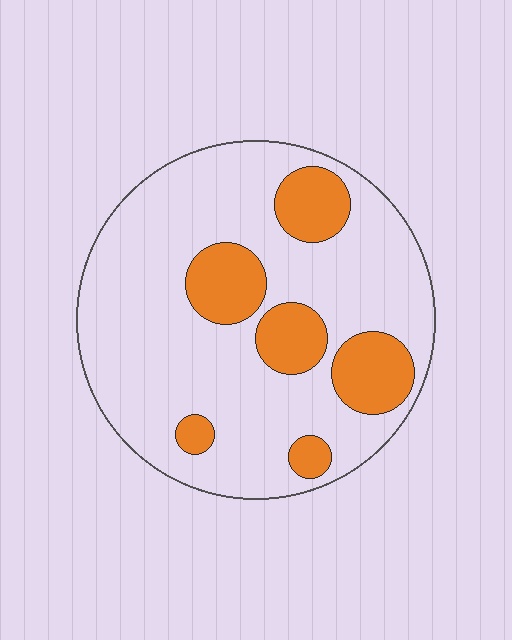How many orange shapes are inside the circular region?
6.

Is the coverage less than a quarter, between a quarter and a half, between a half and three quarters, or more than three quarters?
Less than a quarter.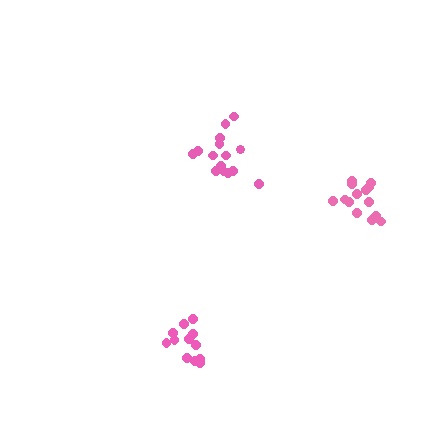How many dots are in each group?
Group 1: 14 dots, Group 2: 12 dots, Group 3: 15 dots (41 total).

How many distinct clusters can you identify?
There are 3 distinct clusters.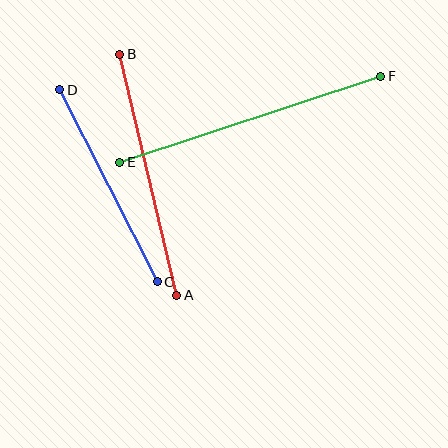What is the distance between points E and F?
The distance is approximately 274 pixels.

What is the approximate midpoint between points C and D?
The midpoint is at approximately (109, 186) pixels.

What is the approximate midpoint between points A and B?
The midpoint is at approximately (148, 175) pixels.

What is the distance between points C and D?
The distance is approximately 216 pixels.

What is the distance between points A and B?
The distance is approximately 248 pixels.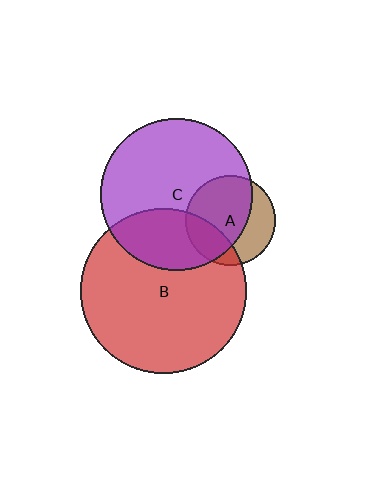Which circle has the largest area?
Circle B (red).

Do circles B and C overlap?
Yes.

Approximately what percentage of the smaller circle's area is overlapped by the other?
Approximately 30%.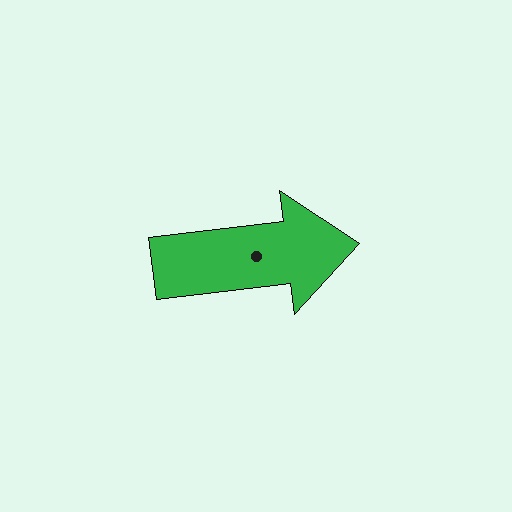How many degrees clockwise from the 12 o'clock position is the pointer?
Approximately 83 degrees.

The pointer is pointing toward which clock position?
Roughly 3 o'clock.